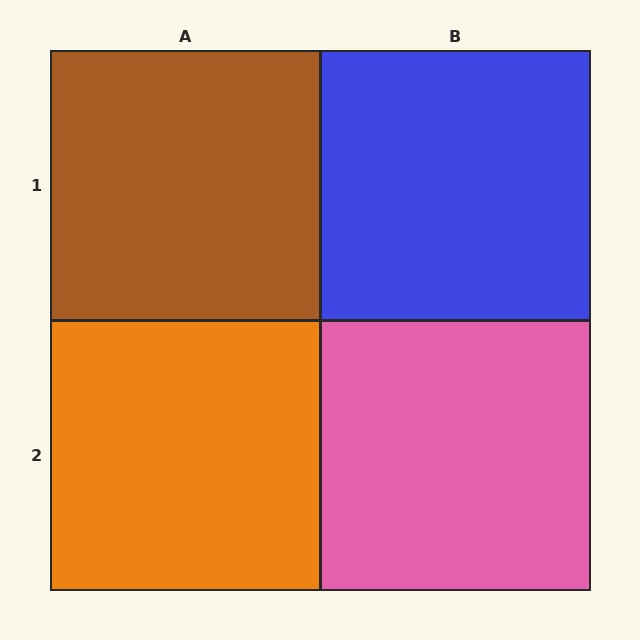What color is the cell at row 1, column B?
Blue.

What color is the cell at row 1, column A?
Brown.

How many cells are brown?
1 cell is brown.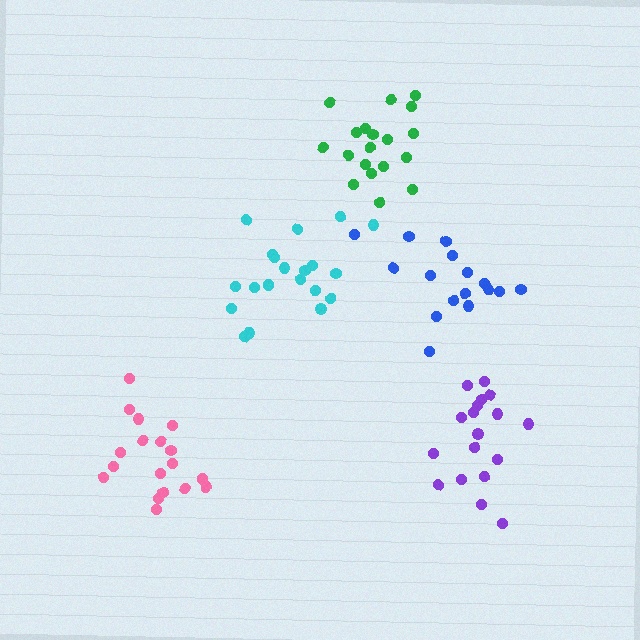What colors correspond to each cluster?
The clusters are colored: purple, cyan, green, blue, pink.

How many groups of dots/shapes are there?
There are 5 groups.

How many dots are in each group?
Group 1: 18 dots, Group 2: 21 dots, Group 3: 19 dots, Group 4: 16 dots, Group 5: 19 dots (93 total).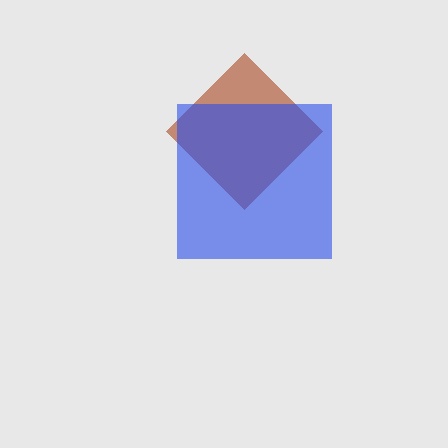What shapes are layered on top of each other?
The layered shapes are: a brown diamond, a blue square.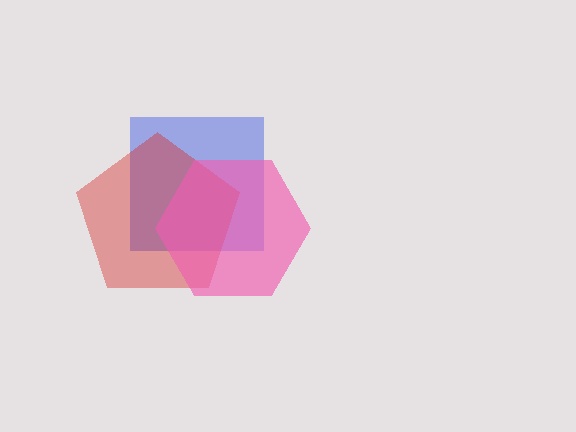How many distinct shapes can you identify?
There are 3 distinct shapes: a blue square, a red pentagon, a pink hexagon.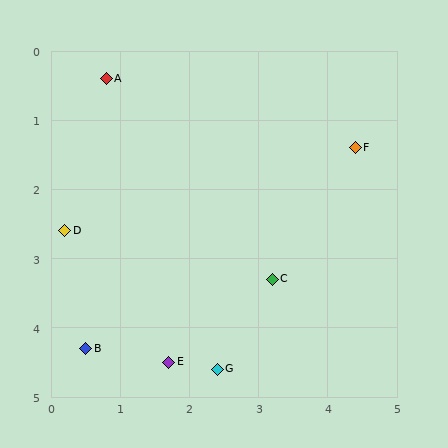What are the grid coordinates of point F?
Point F is at approximately (4.4, 1.4).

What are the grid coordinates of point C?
Point C is at approximately (3.2, 3.3).